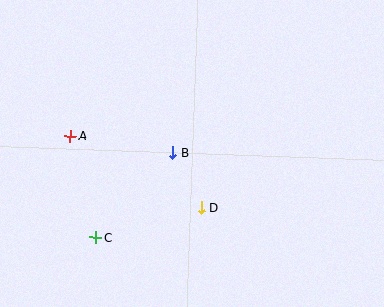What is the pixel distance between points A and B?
The distance between A and B is 104 pixels.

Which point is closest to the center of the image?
Point B at (173, 152) is closest to the center.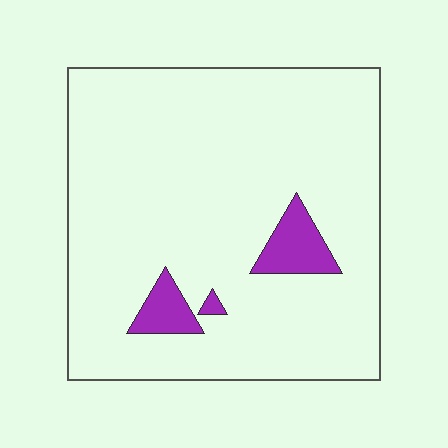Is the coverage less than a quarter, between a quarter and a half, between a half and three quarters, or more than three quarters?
Less than a quarter.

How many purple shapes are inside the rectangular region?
3.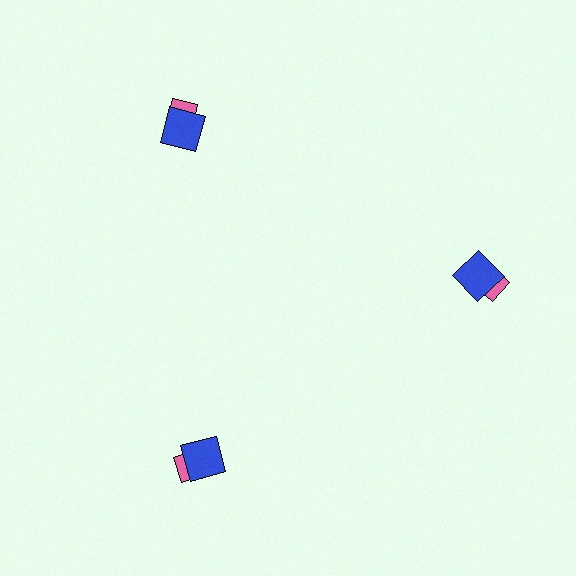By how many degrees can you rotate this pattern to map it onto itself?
The pattern maps onto itself every 120 degrees of rotation.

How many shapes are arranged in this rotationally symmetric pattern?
There are 6 shapes, arranged in 3 groups of 2.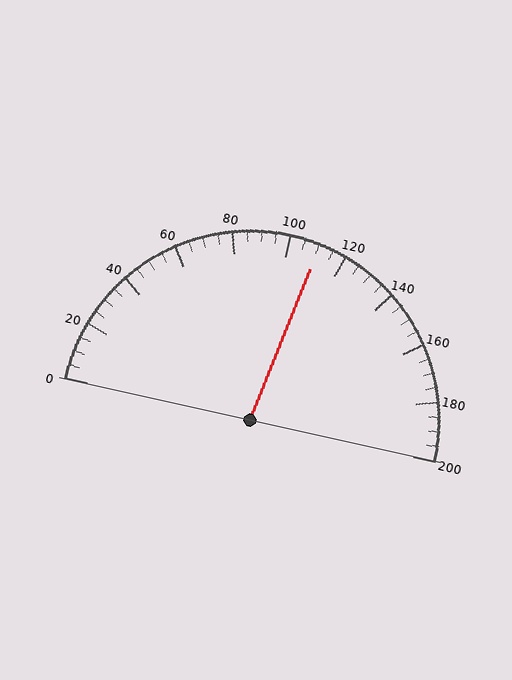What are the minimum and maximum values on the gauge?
The gauge ranges from 0 to 200.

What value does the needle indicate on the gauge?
The needle indicates approximately 110.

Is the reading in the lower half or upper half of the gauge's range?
The reading is in the upper half of the range (0 to 200).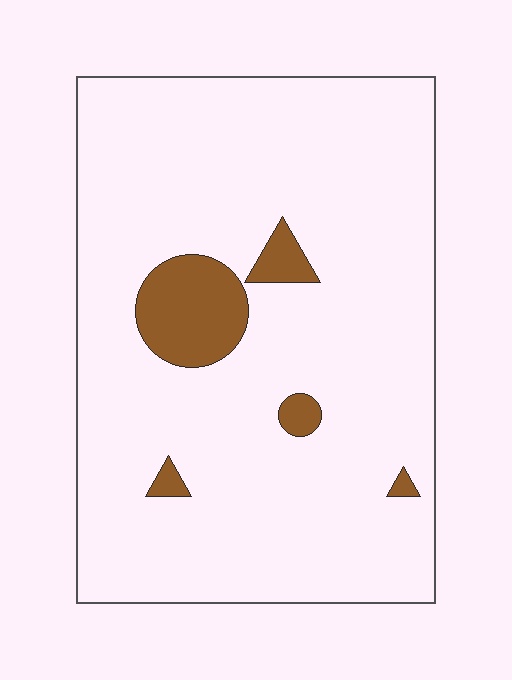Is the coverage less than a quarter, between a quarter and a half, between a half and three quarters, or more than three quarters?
Less than a quarter.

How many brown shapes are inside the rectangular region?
5.